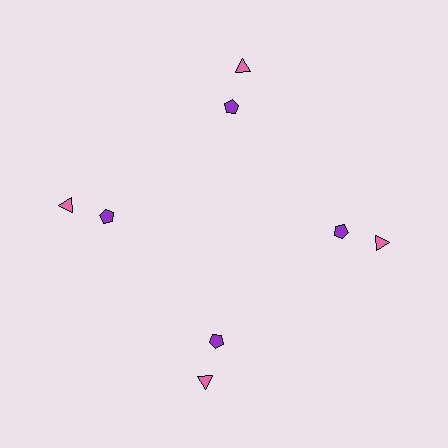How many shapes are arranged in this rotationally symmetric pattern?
There are 8 shapes, arranged in 4 groups of 2.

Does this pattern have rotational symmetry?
Yes, this pattern has 4-fold rotational symmetry. It looks the same after rotating 90 degrees around the center.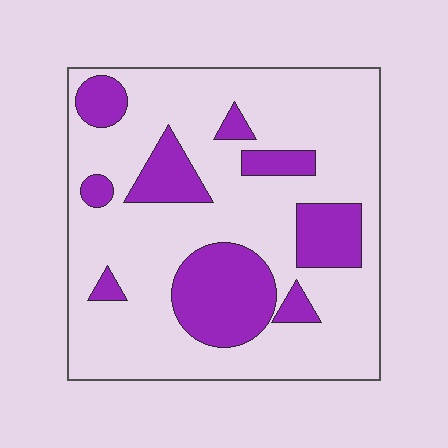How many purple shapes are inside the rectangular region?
9.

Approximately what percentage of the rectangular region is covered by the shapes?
Approximately 25%.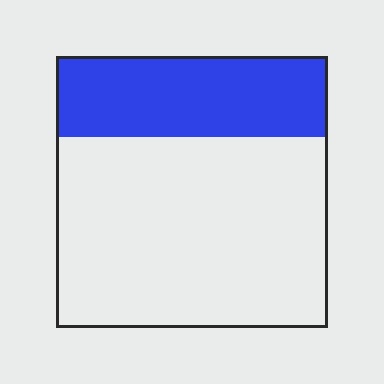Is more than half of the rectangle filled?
No.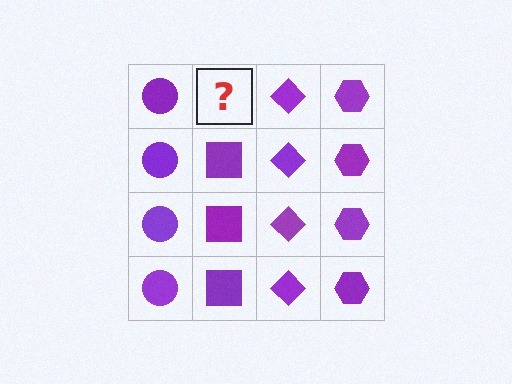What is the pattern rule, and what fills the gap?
The rule is that each column has a consistent shape. The gap should be filled with a purple square.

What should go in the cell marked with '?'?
The missing cell should contain a purple square.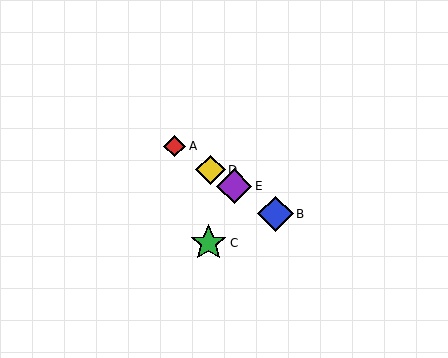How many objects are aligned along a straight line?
4 objects (A, B, D, E) are aligned along a straight line.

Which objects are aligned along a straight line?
Objects A, B, D, E are aligned along a straight line.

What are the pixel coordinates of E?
Object E is at (234, 186).